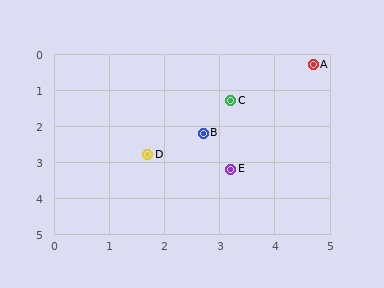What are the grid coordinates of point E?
Point E is at approximately (3.2, 3.2).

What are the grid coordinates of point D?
Point D is at approximately (1.7, 2.8).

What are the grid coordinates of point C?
Point C is at approximately (3.2, 1.3).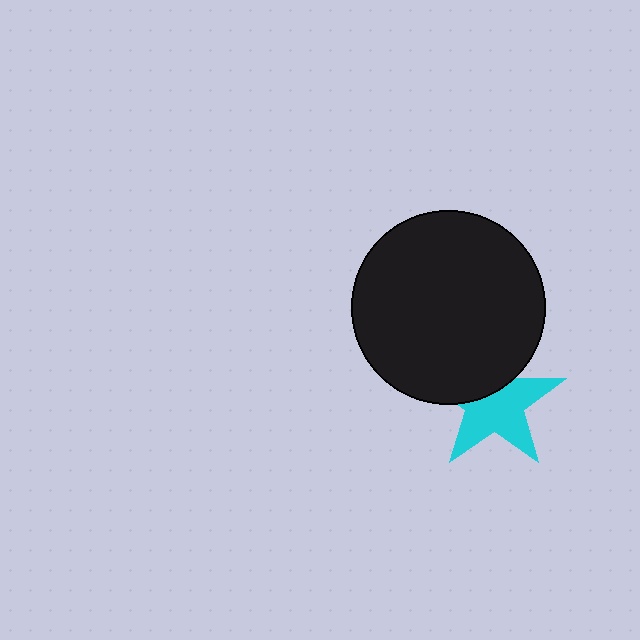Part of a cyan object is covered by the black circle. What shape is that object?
It is a star.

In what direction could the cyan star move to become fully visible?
The cyan star could move down. That would shift it out from behind the black circle entirely.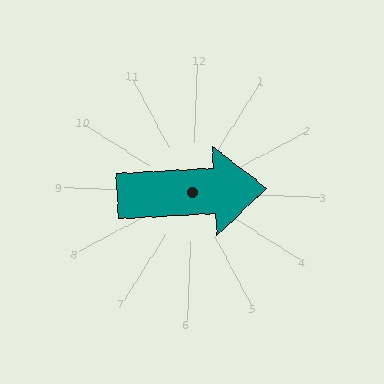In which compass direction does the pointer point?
East.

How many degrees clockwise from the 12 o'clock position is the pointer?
Approximately 85 degrees.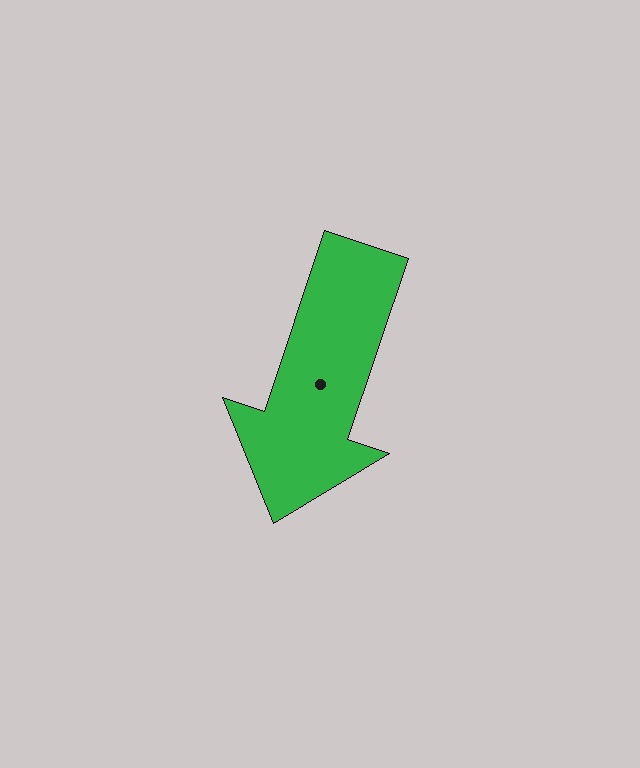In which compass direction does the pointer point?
South.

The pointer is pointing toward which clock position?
Roughly 7 o'clock.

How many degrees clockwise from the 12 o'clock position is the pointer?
Approximately 199 degrees.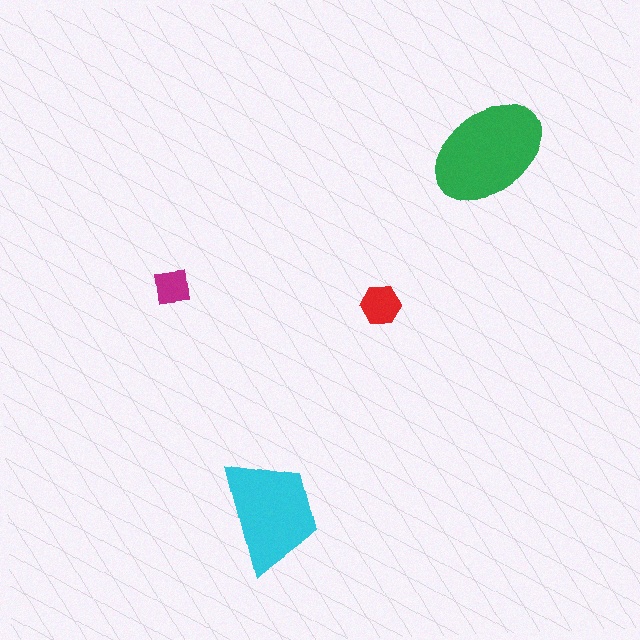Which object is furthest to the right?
The green ellipse is rightmost.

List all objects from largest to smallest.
The green ellipse, the cyan trapezoid, the red hexagon, the magenta square.